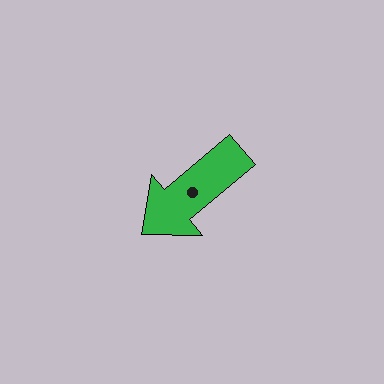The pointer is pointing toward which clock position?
Roughly 8 o'clock.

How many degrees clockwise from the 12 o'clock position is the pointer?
Approximately 229 degrees.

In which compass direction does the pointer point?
Southwest.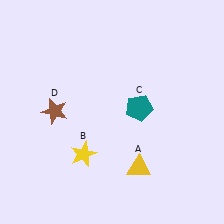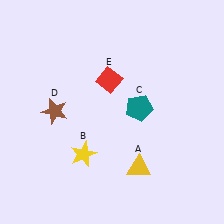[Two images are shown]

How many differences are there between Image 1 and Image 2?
There is 1 difference between the two images.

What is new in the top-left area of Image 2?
A red diamond (E) was added in the top-left area of Image 2.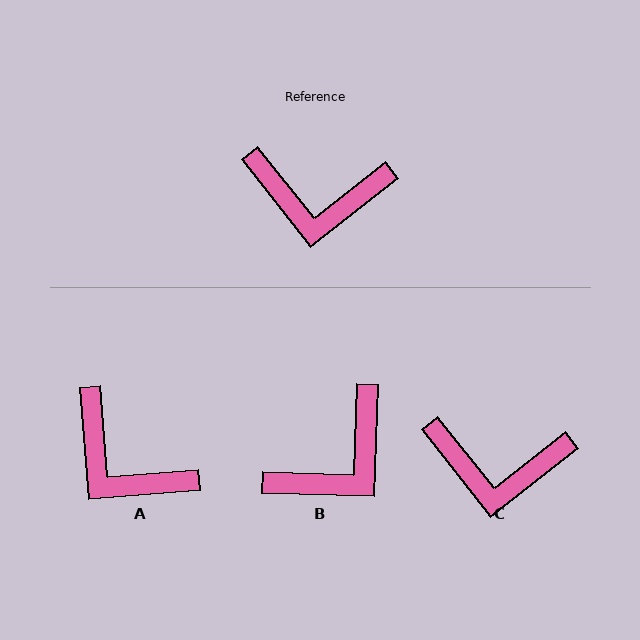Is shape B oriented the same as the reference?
No, it is off by about 50 degrees.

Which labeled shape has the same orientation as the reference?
C.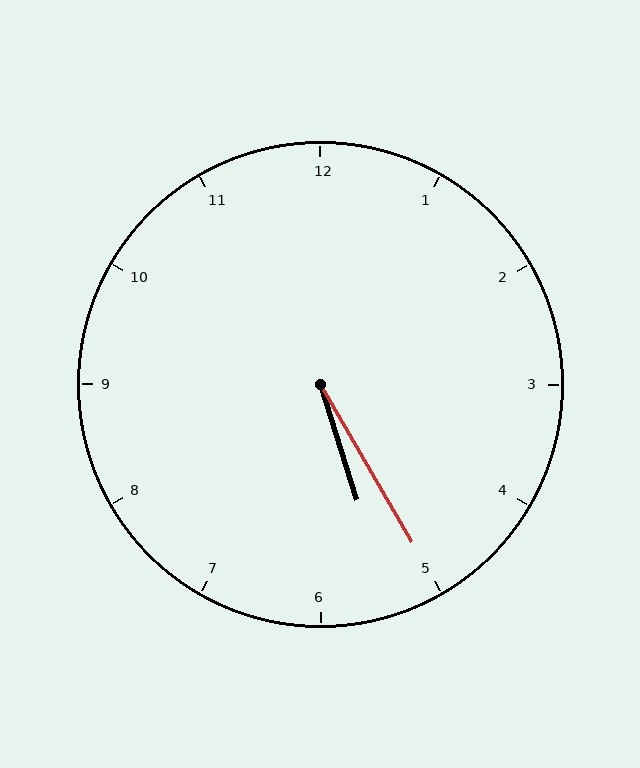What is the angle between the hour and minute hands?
Approximately 12 degrees.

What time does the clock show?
5:25.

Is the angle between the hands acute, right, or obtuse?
It is acute.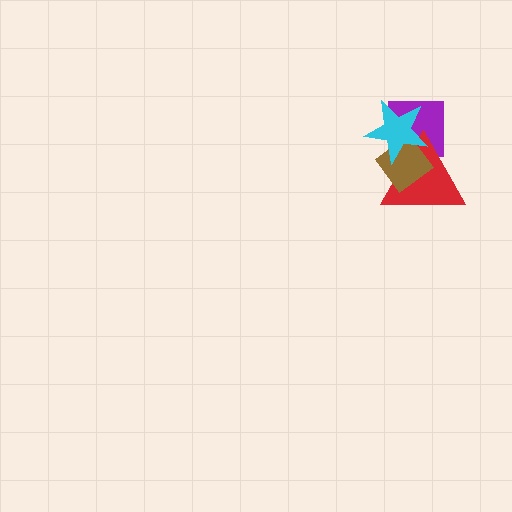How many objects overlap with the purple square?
3 objects overlap with the purple square.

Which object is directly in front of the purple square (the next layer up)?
The red triangle is directly in front of the purple square.